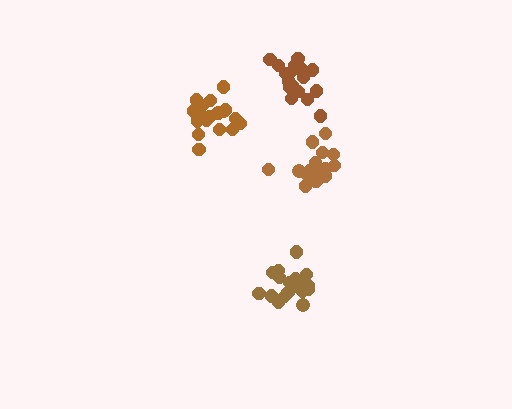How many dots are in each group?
Group 1: 19 dots, Group 2: 17 dots, Group 3: 19 dots, Group 4: 20 dots (75 total).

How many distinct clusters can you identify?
There are 4 distinct clusters.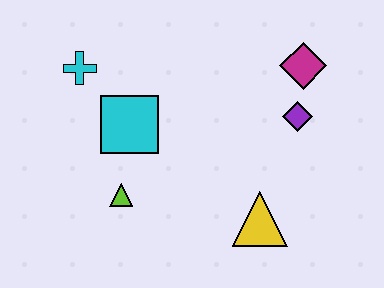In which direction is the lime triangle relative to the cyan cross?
The lime triangle is below the cyan cross.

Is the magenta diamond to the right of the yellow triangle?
Yes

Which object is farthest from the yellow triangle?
The cyan cross is farthest from the yellow triangle.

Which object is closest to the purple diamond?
The magenta diamond is closest to the purple diamond.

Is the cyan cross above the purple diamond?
Yes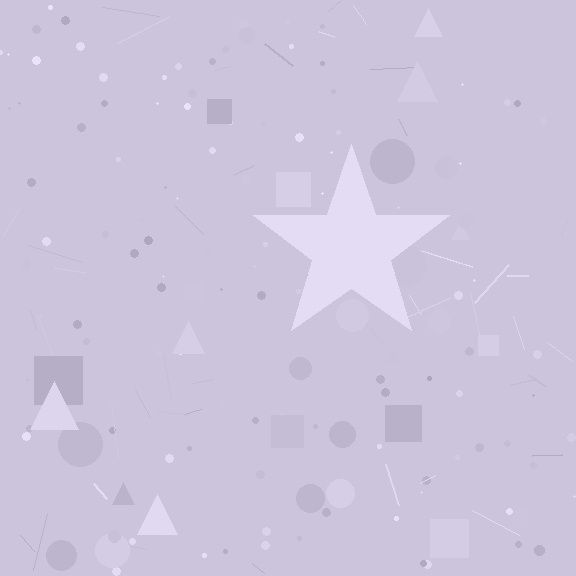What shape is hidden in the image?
A star is hidden in the image.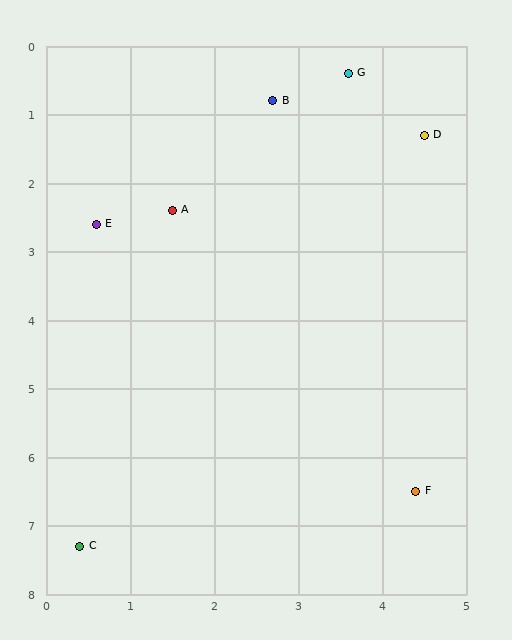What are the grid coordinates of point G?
Point G is at approximately (3.6, 0.4).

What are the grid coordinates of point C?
Point C is at approximately (0.4, 7.3).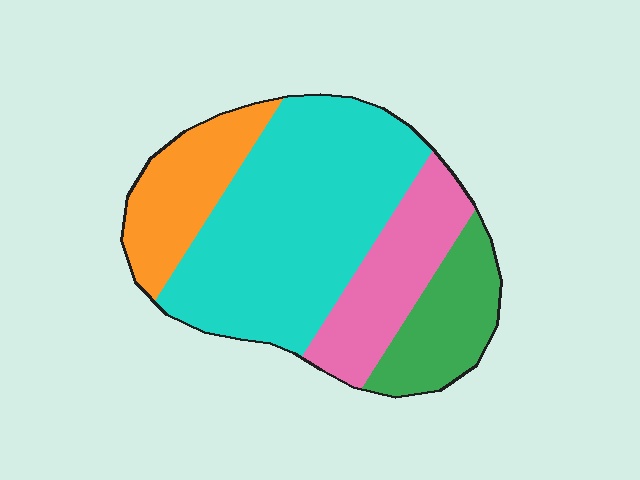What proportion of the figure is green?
Green covers 16% of the figure.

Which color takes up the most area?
Cyan, at roughly 50%.